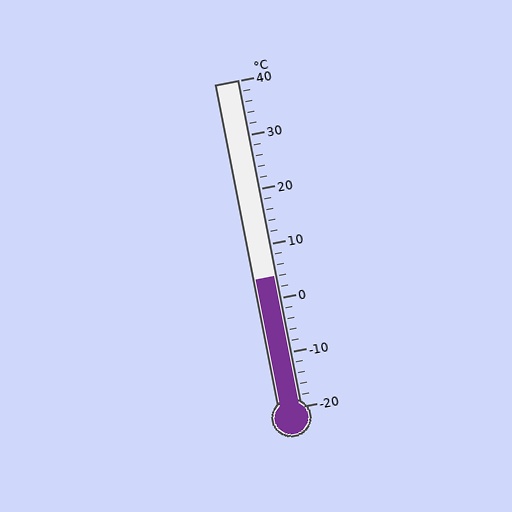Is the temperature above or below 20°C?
The temperature is below 20°C.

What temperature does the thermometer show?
The thermometer shows approximately 4°C.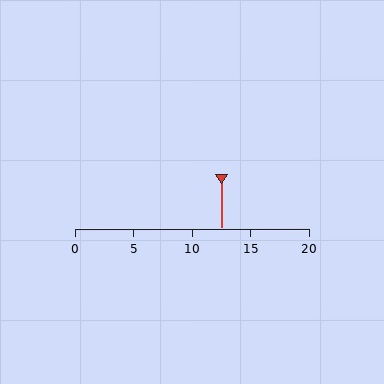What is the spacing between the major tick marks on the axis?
The major ticks are spaced 5 apart.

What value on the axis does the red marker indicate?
The marker indicates approximately 12.5.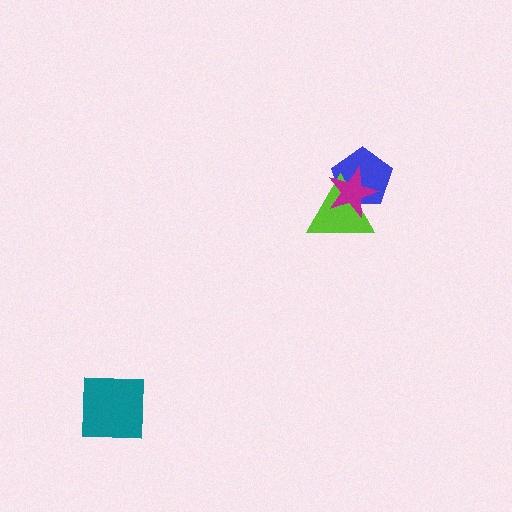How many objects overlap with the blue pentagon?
2 objects overlap with the blue pentagon.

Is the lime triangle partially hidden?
Yes, it is partially covered by another shape.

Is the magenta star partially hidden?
No, no other shape covers it.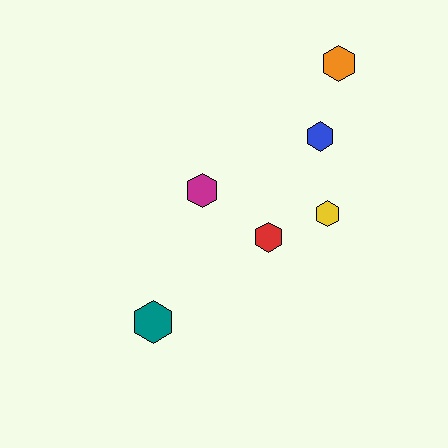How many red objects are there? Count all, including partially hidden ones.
There is 1 red object.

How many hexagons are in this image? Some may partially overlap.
There are 6 hexagons.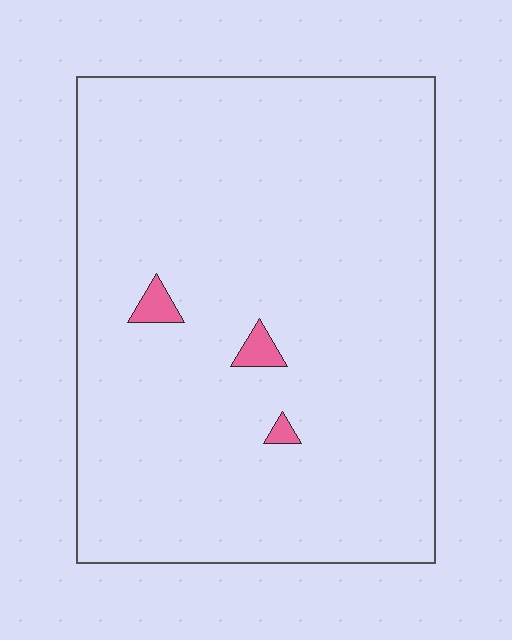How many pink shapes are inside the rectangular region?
3.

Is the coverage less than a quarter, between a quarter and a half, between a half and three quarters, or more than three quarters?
Less than a quarter.